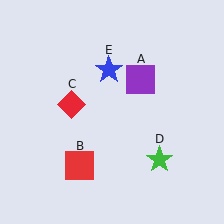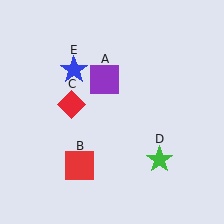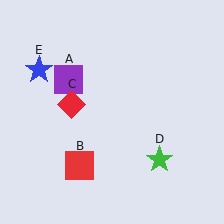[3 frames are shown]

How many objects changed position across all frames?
2 objects changed position: purple square (object A), blue star (object E).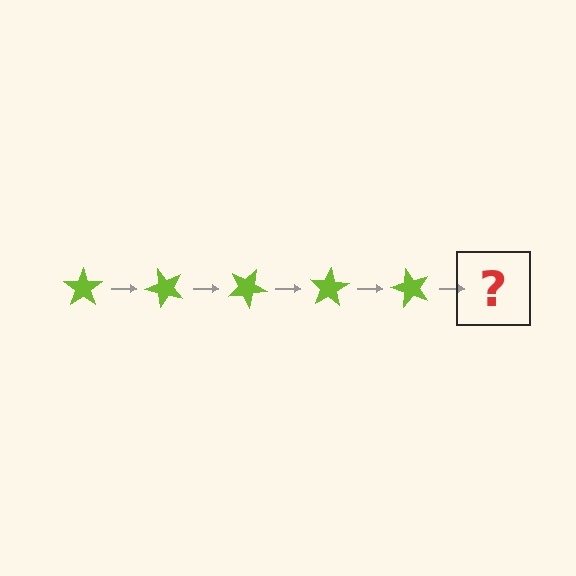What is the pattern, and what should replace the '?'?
The pattern is that the star rotates 50 degrees each step. The '?' should be a lime star rotated 250 degrees.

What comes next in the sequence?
The next element should be a lime star rotated 250 degrees.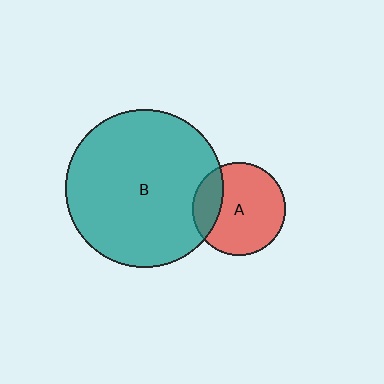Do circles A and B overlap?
Yes.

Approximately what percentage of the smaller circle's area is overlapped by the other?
Approximately 20%.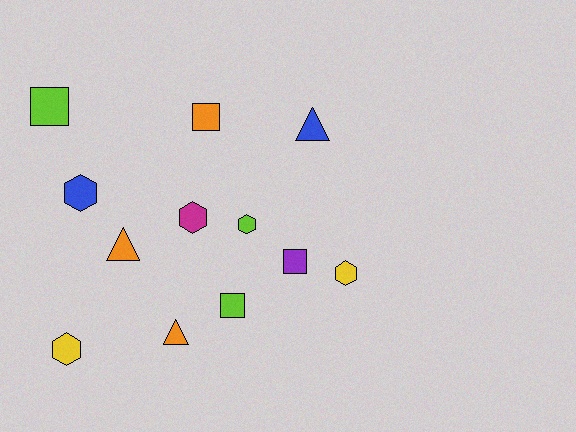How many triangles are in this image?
There are 3 triangles.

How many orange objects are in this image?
There are 3 orange objects.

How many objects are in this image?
There are 12 objects.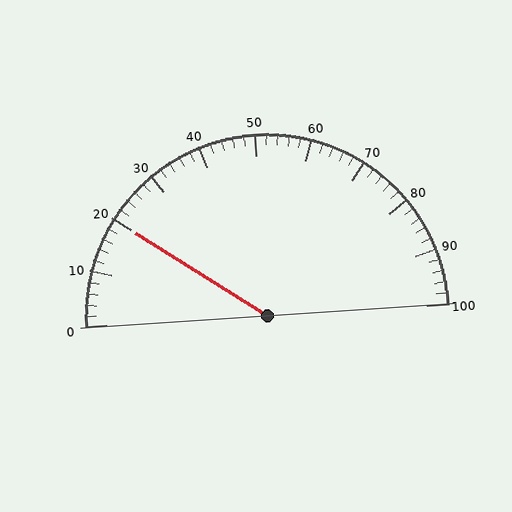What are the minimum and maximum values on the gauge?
The gauge ranges from 0 to 100.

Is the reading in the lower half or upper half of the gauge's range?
The reading is in the lower half of the range (0 to 100).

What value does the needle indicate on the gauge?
The needle indicates approximately 20.